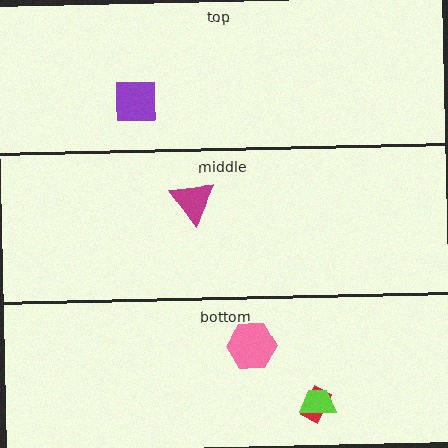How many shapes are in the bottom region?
3.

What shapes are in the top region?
The purple square.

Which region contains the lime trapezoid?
The bottom region.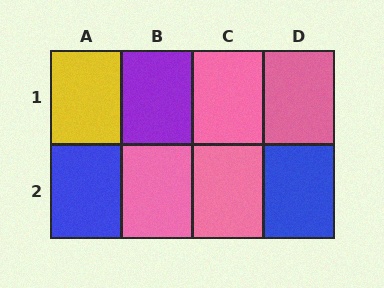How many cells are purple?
1 cell is purple.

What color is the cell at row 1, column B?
Purple.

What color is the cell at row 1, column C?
Pink.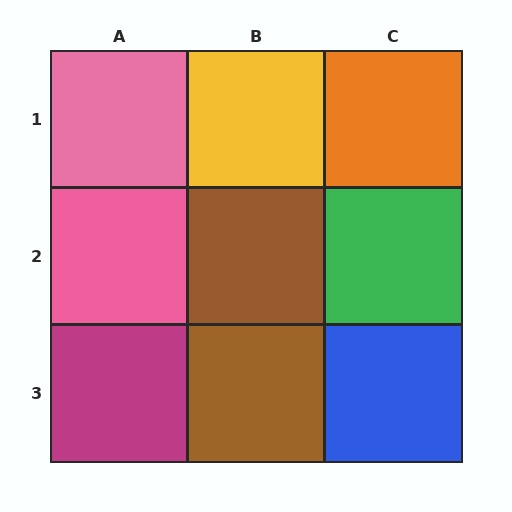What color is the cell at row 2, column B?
Brown.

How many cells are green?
1 cell is green.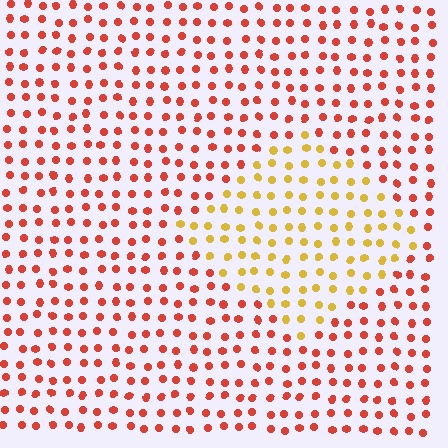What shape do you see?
I see a diamond.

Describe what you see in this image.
The image is filled with small red elements in a uniform arrangement. A diamond-shaped region is visible where the elements are tinted to a slightly different hue, forming a subtle color boundary.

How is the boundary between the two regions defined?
The boundary is defined purely by a slight shift in hue (about 45 degrees). Spacing, size, and orientation are identical on both sides.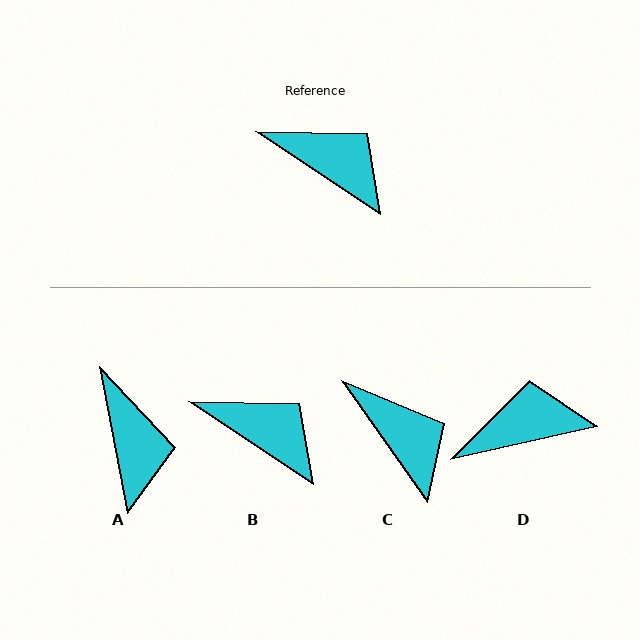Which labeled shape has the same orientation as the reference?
B.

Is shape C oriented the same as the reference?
No, it is off by about 21 degrees.